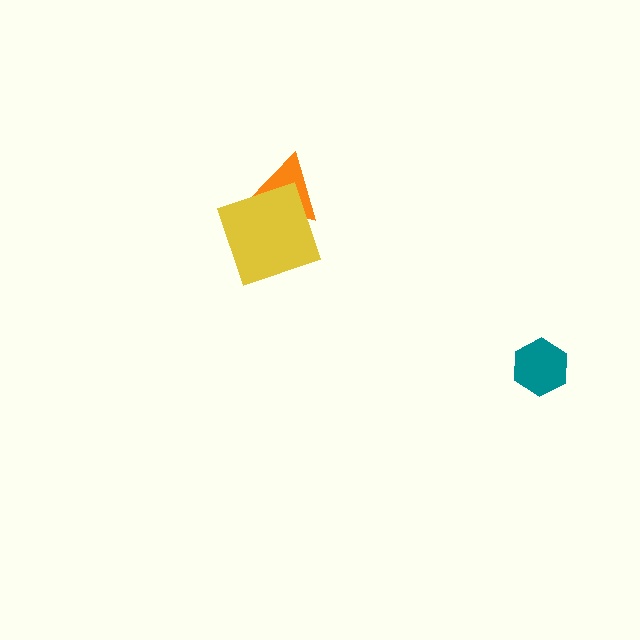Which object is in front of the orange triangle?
The yellow square is in front of the orange triangle.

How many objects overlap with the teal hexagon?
0 objects overlap with the teal hexagon.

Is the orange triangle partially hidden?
Yes, it is partially covered by another shape.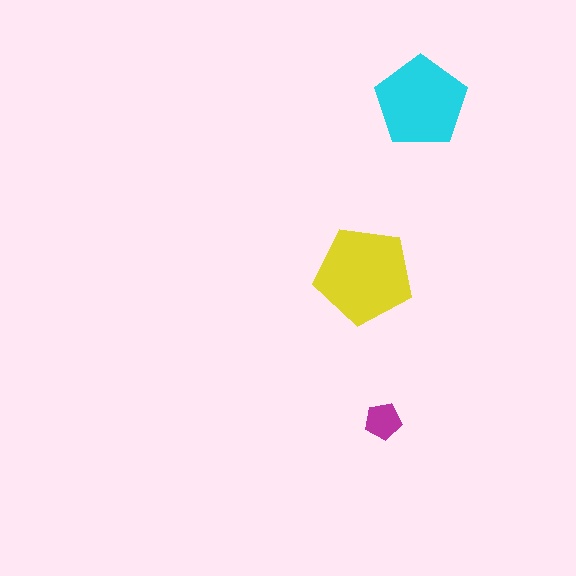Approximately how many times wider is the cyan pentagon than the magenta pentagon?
About 2.5 times wider.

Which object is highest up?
The cyan pentagon is topmost.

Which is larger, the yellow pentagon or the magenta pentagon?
The yellow one.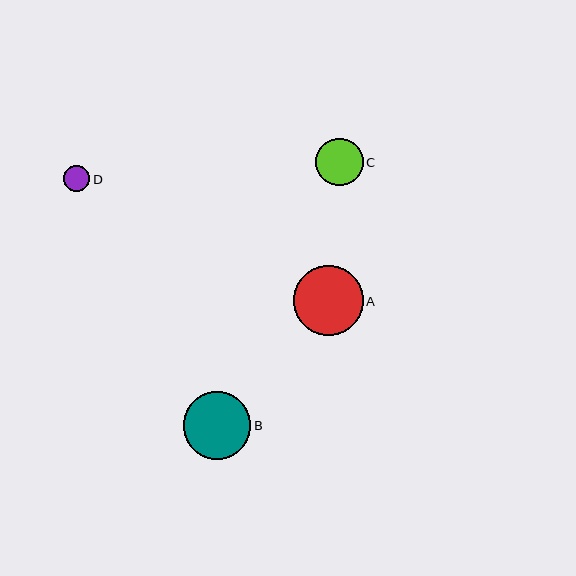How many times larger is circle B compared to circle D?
Circle B is approximately 2.6 times the size of circle D.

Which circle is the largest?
Circle A is the largest with a size of approximately 69 pixels.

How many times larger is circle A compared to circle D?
Circle A is approximately 2.6 times the size of circle D.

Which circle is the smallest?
Circle D is the smallest with a size of approximately 26 pixels.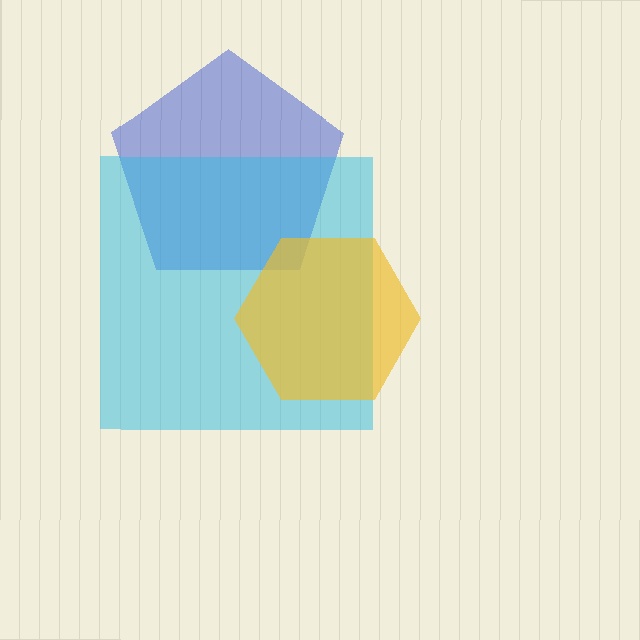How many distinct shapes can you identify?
There are 3 distinct shapes: a blue pentagon, a cyan square, a yellow hexagon.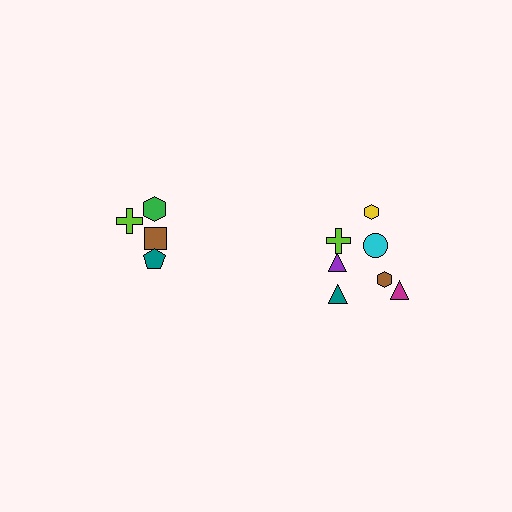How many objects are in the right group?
There are 7 objects.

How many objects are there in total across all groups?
There are 11 objects.